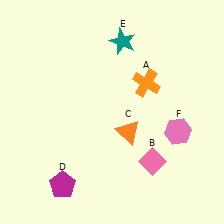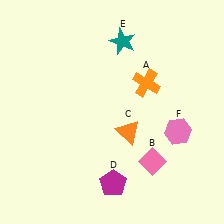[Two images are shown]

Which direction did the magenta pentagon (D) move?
The magenta pentagon (D) moved right.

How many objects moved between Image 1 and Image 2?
1 object moved between the two images.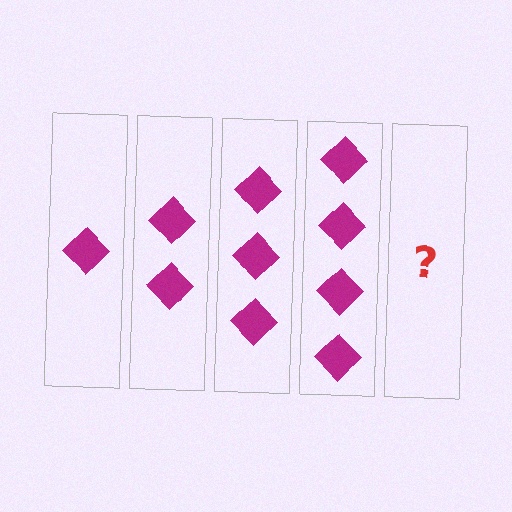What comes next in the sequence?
The next element should be 5 diamonds.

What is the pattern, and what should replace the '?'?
The pattern is that each step adds one more diamond. The '?' should be 5 diamonds.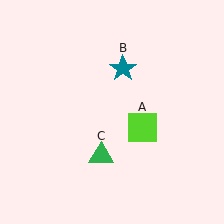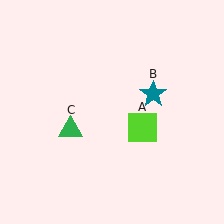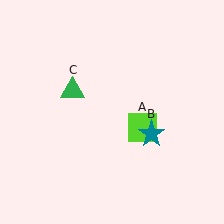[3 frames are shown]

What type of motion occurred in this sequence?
The teal star (object B), green triangle (object C) rotated clockwise around the center of the scene.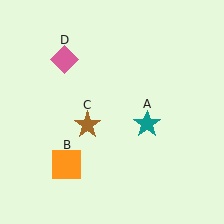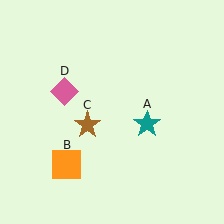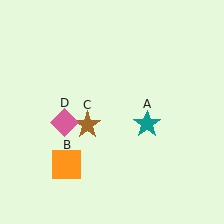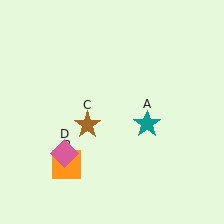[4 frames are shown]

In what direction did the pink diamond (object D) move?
The pink diamond (object D) moved down.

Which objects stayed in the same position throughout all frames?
Teal star (object A) and orange square (object B) and brown star (object C) remained stationary.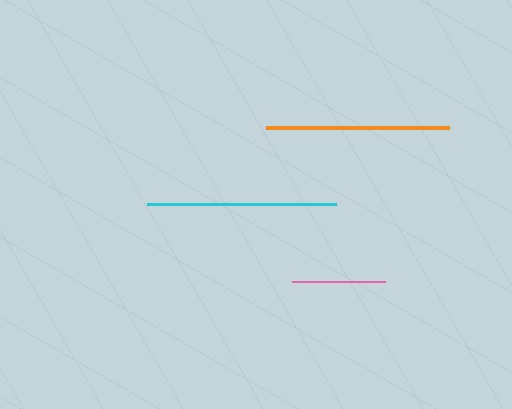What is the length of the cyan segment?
The cyan segment is approximately 189 pixels long.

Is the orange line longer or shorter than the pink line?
The orange line is longer than the pink line.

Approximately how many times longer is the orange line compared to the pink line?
The orange line is approximately 2.0 times the length of the pink line.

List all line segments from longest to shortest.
From longest to shortest: cyan, orange, pink.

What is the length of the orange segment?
The orange segment is approximately 183 pixels long.